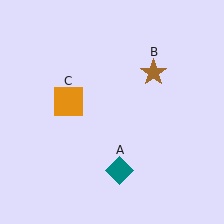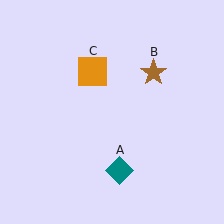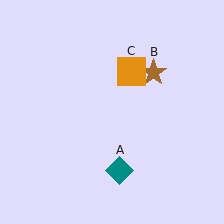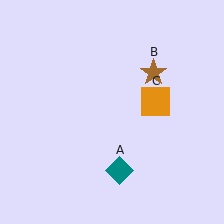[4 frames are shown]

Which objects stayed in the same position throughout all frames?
Teal diamond (object A) and brown star (object B) remained stationary.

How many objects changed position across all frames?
1 object changed position: orange square (object C).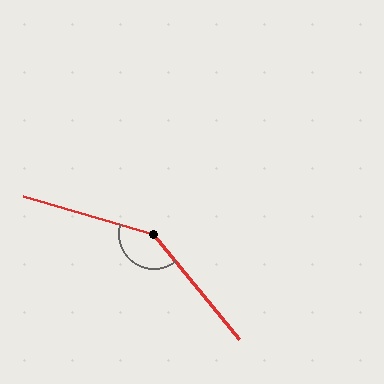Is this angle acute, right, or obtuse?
It is obtuse.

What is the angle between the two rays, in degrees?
Approximately 145 degrees.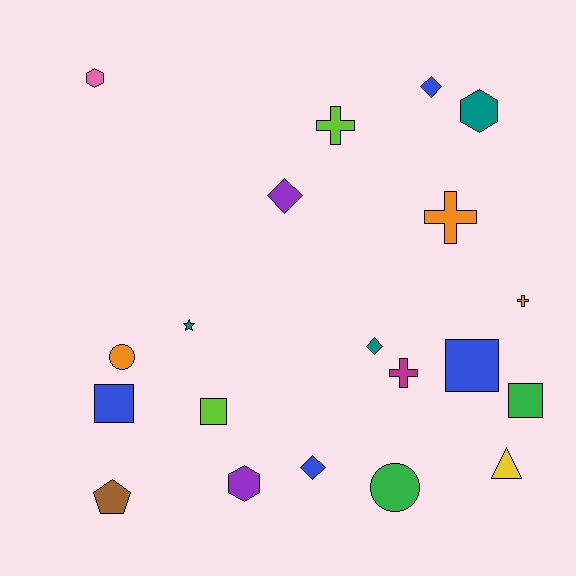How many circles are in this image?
There are 2 circles.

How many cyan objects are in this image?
There are no cyan objects.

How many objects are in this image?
There are 20 objects.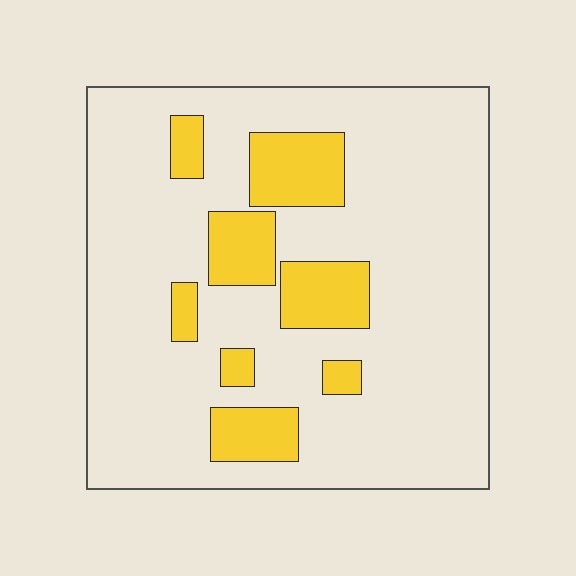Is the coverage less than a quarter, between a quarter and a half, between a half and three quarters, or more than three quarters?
Less than a quarter.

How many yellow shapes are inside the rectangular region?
8.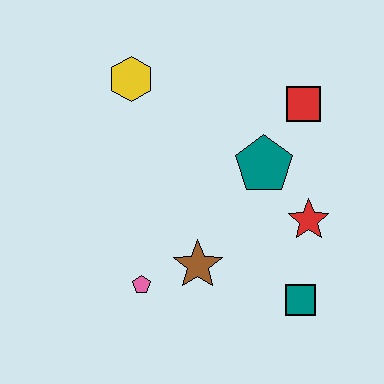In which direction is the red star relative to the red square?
The red star is below the red square.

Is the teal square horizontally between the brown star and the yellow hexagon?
No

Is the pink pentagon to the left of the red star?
Yes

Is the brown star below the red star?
Yes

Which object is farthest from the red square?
The pink pentagon is farthest from the red square.